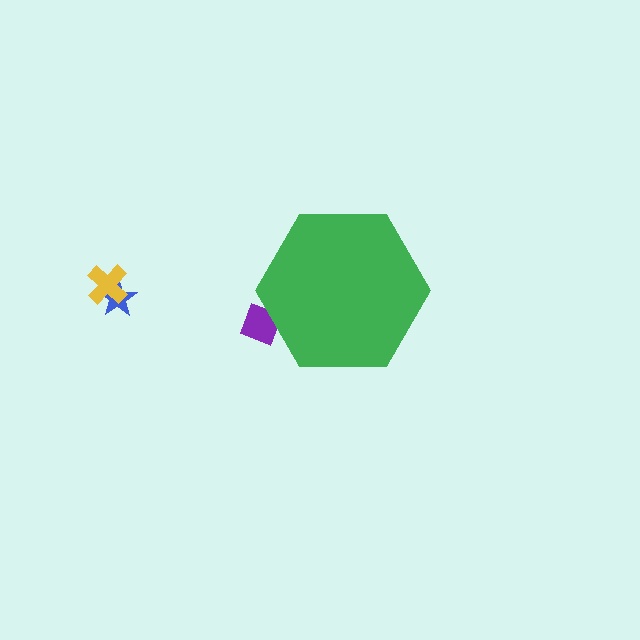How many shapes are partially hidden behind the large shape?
1 shape is partially hidden.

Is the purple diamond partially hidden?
Yes, the purple diamond is partially hidden behind the green hexagon.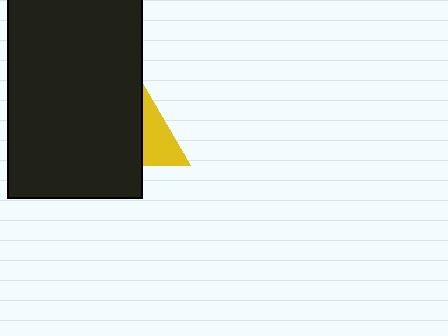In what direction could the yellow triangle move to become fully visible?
The yellow triangle could move right. That would shift it out from behind the black rectangle entirely.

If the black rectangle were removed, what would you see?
You would see the complete yellow triangle.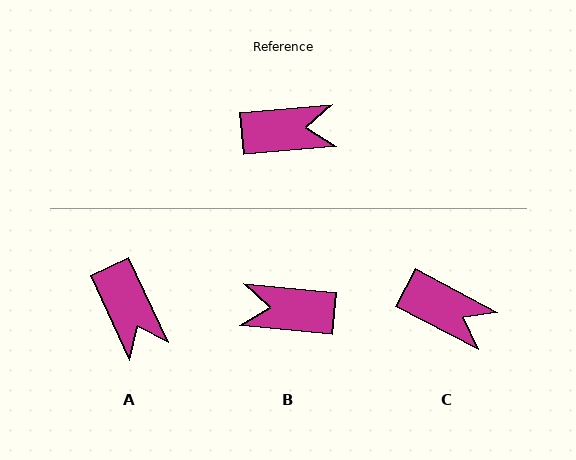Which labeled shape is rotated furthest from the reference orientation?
B, about 170 degrees away.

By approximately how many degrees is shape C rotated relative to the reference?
Approximately 33 degrees clockwise.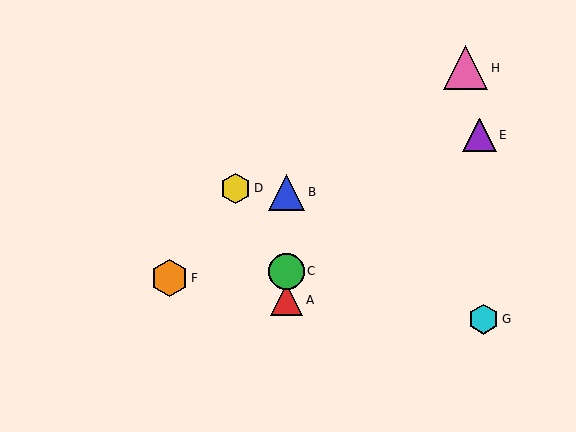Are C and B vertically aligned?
Yes, both are at x≈287.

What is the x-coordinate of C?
Object C is at x≈287.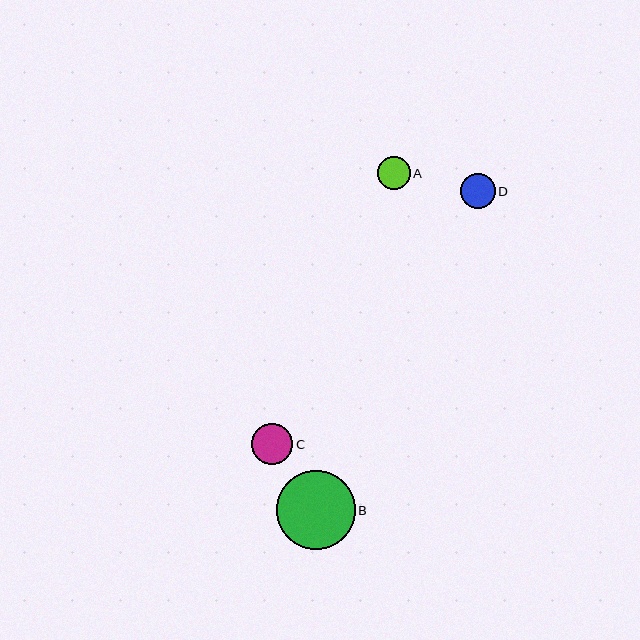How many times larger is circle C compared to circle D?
Circle C is approximately 1.2 times the size of circle D.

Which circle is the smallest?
Circle A is the smallest with a size of approximately 33 pixels.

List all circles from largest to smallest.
From largest to smallest: B, C, D, A.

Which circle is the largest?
Circle B is the largest with a size of approximately 79 pixels.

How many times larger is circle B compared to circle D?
Circle B is approximately 2.3 times the size of circle D.